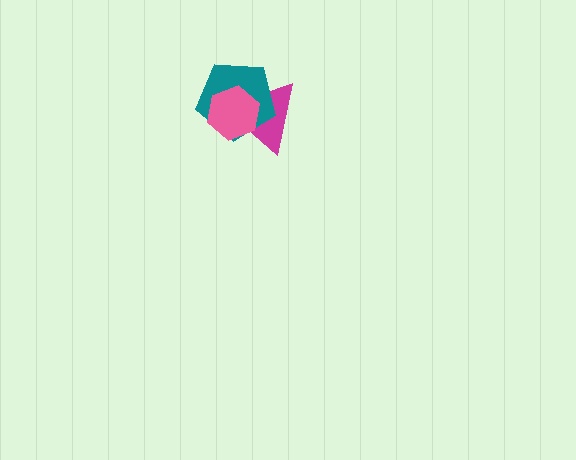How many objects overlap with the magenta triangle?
2 objects overlap with the magenta triangle.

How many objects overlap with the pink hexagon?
2 objects overlap with the pink hexagon.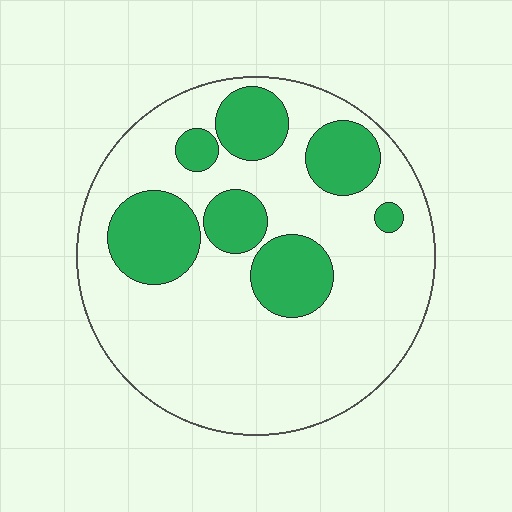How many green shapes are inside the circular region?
7.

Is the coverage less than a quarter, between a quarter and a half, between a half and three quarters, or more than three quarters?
Between a quarter and a half.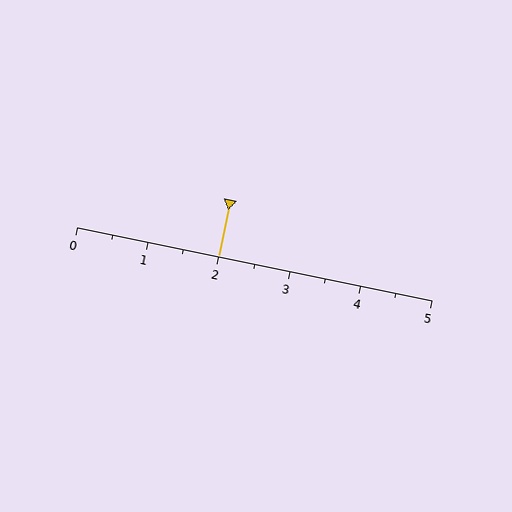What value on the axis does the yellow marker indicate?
The marker indicates approximately 2.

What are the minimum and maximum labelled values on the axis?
The axis runs from 0 to 5.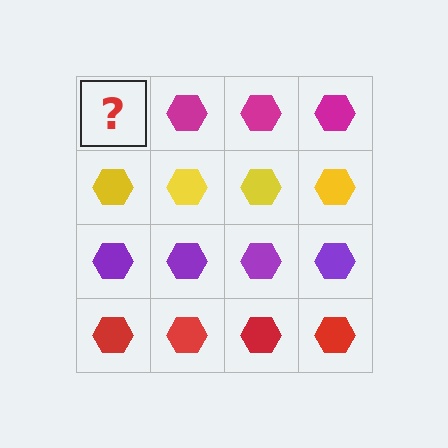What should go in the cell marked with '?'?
The missing cell should contain a magenta hexagon.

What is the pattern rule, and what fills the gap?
The rule is that each row has a consistent color. The gap should be filled with a magenta hexagon.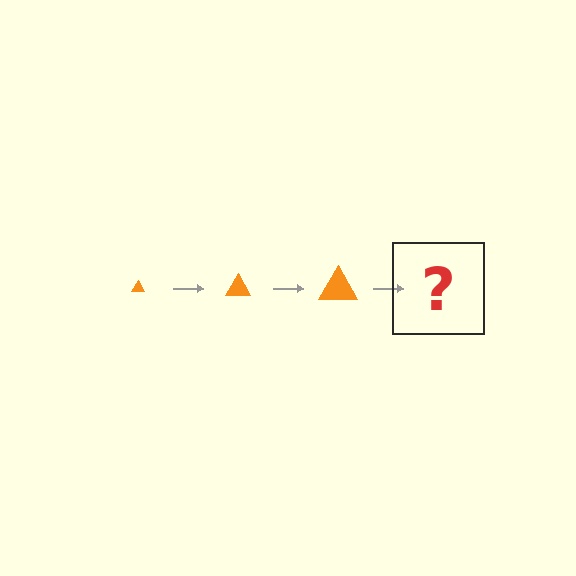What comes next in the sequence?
The next element should be an orange triangle, larger than the previous one.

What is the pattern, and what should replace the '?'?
The pattern is that the triangle gets progressively larger each step. The '?' should be an orange triangle, larger than the previous one.